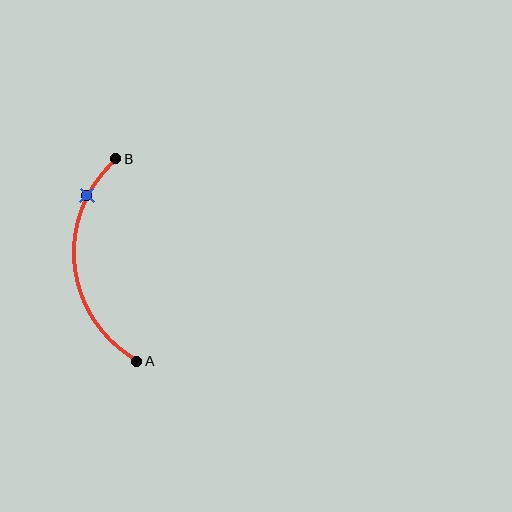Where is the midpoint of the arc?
The arc midpoint is the point on the curve farthest from the straight line joining A and B. It sits to the left of that line.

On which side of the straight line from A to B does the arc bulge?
The arc bulges to the left of the straight line connecting A and B.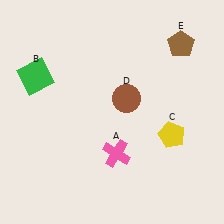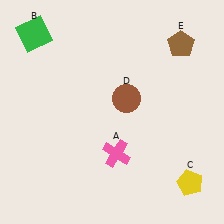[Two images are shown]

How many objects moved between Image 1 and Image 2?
2 objects moved between the two images.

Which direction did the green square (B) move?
The green square (B) moved up.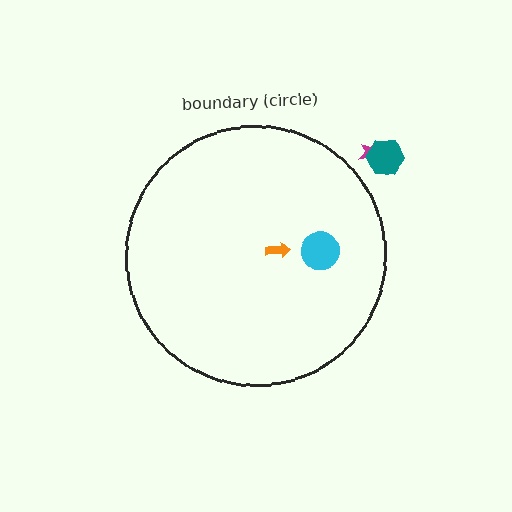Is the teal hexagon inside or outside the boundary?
Outside.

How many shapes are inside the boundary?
2 inside, 2 outside.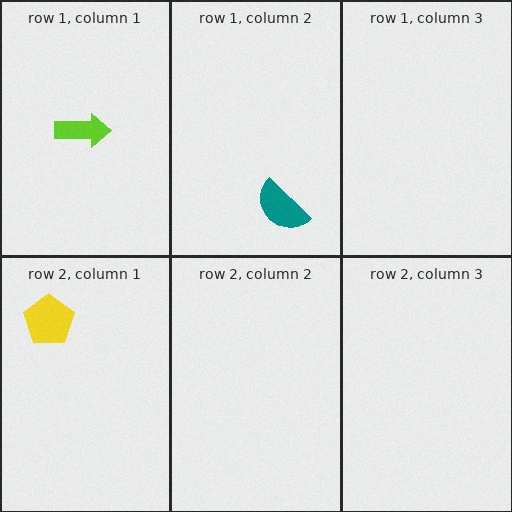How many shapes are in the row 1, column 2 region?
1.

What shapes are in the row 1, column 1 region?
The lime arrow.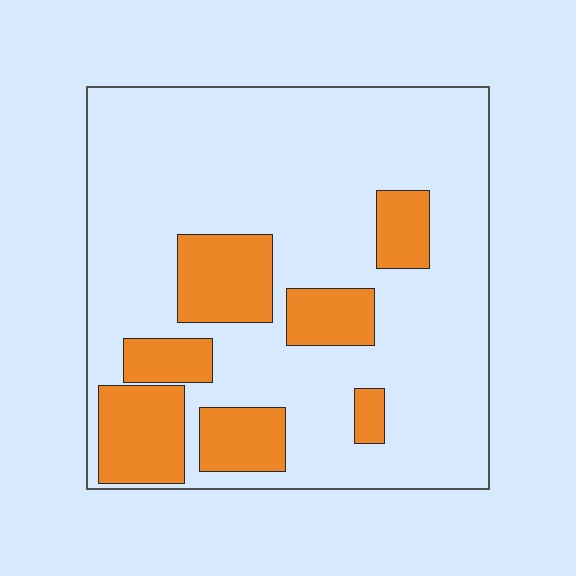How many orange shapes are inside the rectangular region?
7.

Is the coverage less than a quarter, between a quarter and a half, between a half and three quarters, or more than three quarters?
Less than a quarter.